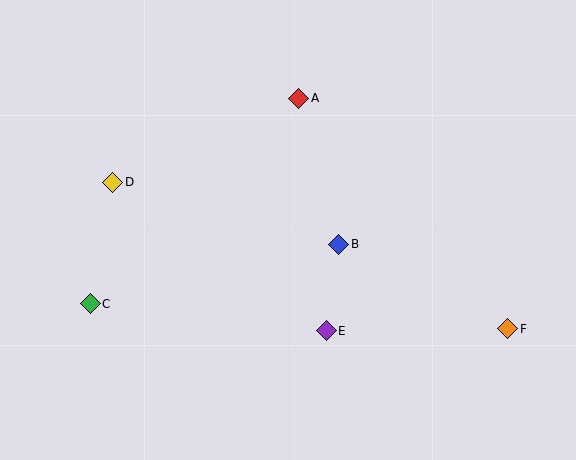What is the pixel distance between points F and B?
The distance between F and B is 189 pixels.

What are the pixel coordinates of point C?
Point C is at (90, 304).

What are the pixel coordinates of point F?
Point F is at (508, 329).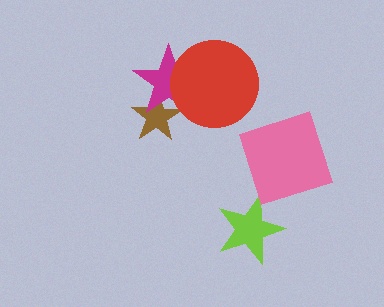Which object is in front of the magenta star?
The red circle is in front of the magenta star.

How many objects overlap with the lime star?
0 objects overlap with the lime star.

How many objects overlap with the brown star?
1 object overlaps with the brown star.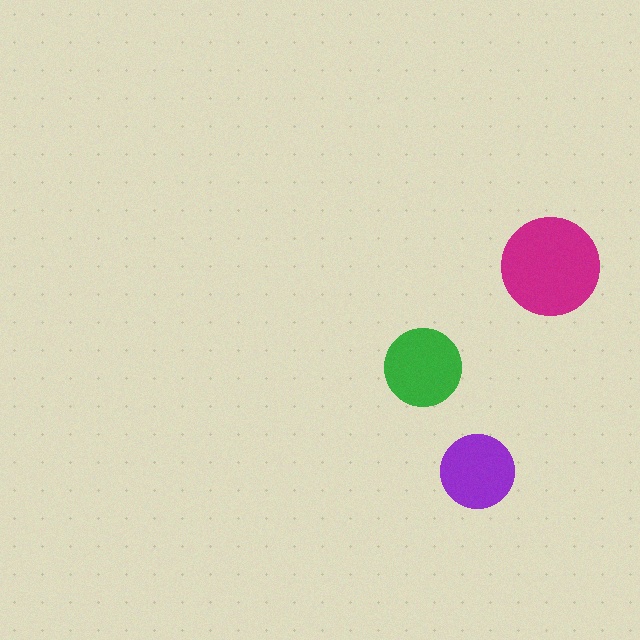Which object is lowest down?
The purple circle is bottommost.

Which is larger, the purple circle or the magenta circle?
The magenta one.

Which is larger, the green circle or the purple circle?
The green one.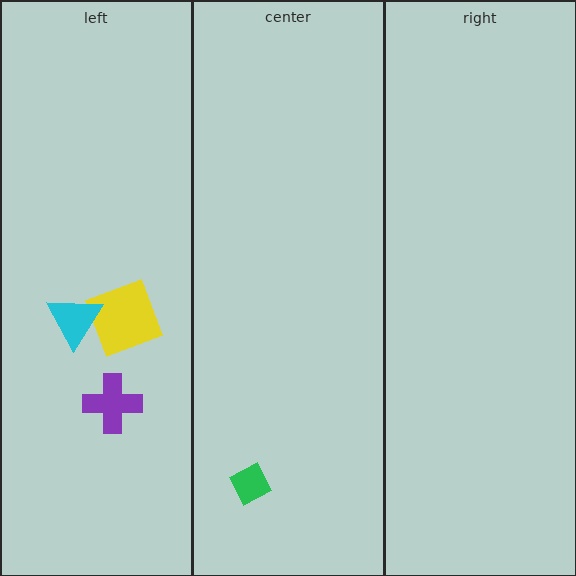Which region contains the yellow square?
The left region.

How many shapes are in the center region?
1.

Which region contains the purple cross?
The left region.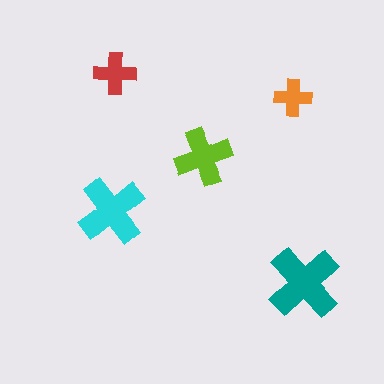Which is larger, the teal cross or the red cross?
The teal one.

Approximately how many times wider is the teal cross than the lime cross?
About 1.5 times wider.